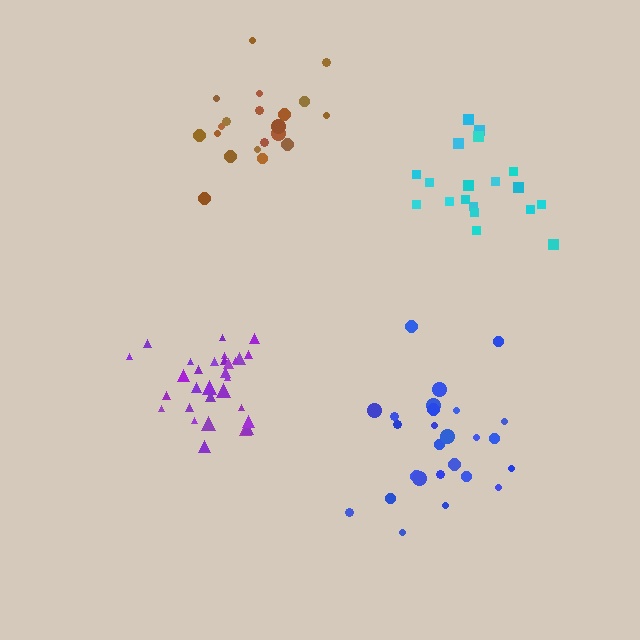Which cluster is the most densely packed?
Purple.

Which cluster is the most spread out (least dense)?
Blue.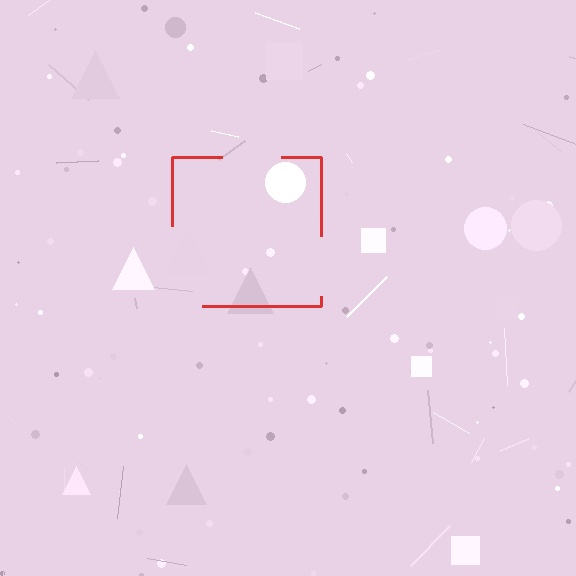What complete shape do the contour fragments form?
The contour fragments form a square.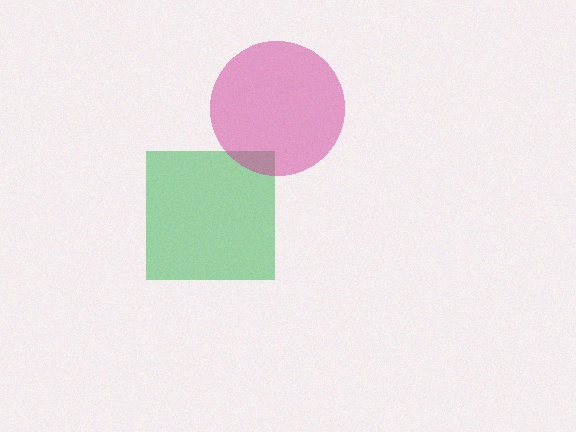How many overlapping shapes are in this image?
There are 2 overlapping shapes in the image.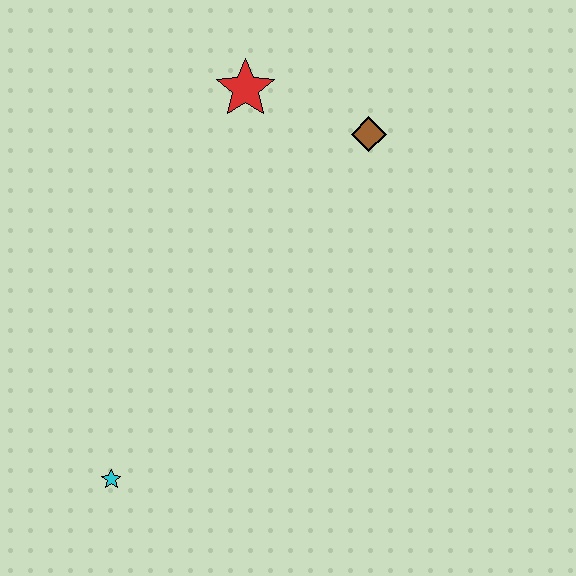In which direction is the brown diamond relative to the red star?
The brown diamond is to the right of the red star.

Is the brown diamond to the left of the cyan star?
No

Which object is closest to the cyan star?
The red star is closest to the cyan star.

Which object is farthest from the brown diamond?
The cyan star is farthest from the brown diamond.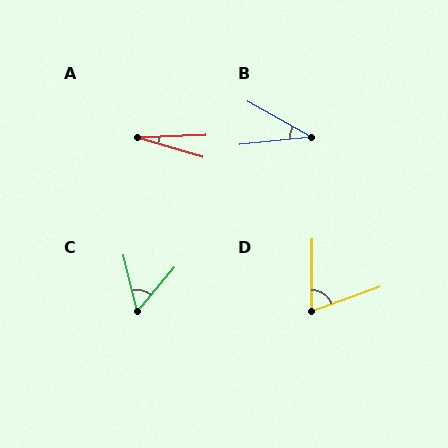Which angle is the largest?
D, at approximately 70 degrees.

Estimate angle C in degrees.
Approximately 54 degrees.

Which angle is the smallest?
A, at approximately 18 degrees.